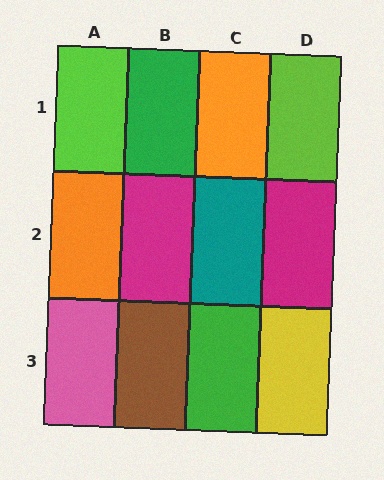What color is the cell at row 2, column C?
Teal.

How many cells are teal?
1 cell is teal.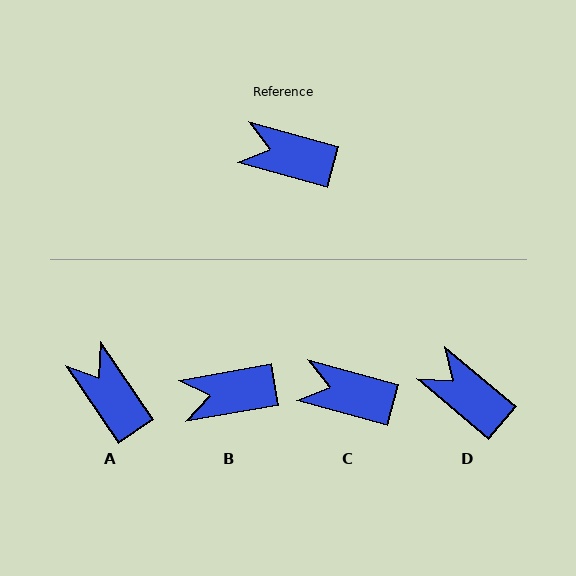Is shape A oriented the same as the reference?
No, it is off by about 40 degrees.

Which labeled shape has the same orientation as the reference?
C.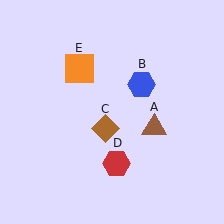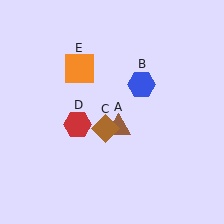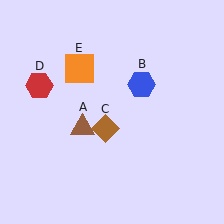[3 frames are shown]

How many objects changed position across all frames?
2 objects changed position: brown triangle (object A), red hexagon (object D).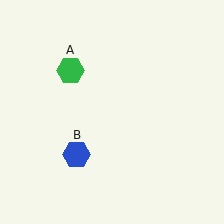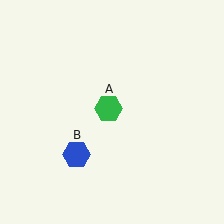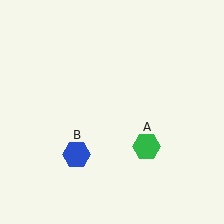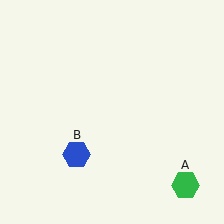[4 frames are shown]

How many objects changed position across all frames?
1 object changed position: green hexagon (object A).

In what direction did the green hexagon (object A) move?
The green hexagon (object A) moved down and to the right.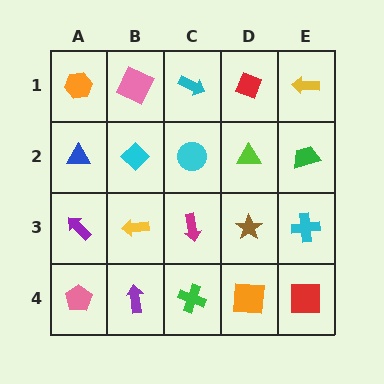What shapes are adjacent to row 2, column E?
A yellow arrow (row 1, column E), a cyan cross (row 3, column E), a lime triangle (row 2, column D).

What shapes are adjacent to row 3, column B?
A cyan diamond (row 2, column B), a purple arrow (row 4, column B), a purple arrow (row 3, column A), a magenta arrow (row 3, column C).